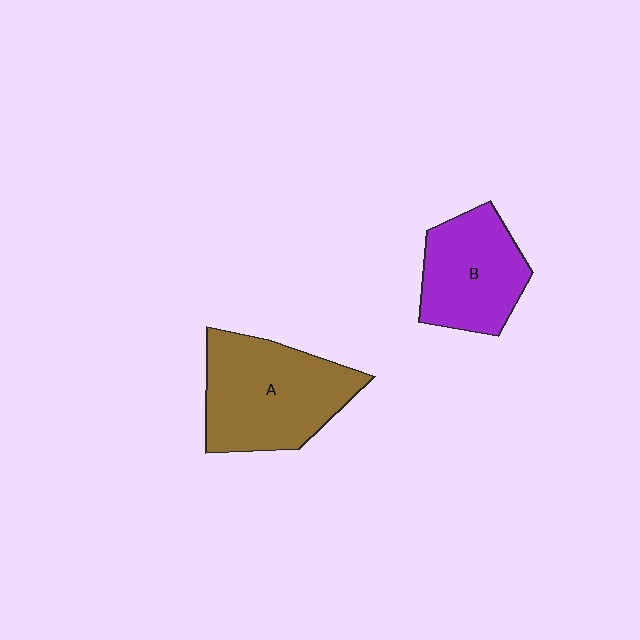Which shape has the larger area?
Shape A (brown).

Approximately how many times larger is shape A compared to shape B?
Approximately 1.3 times.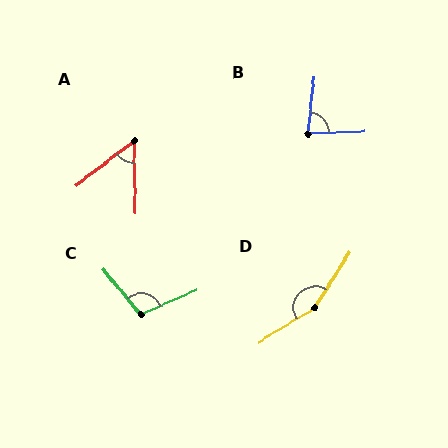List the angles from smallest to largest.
A (53°), B (82°), C (106°), D (154°).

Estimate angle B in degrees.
Approximately 82 degrees.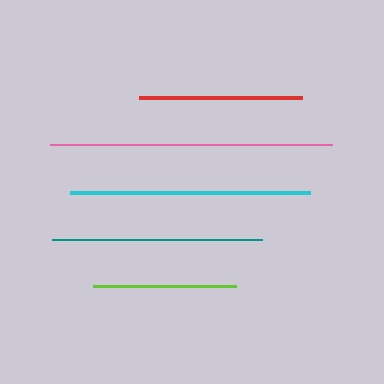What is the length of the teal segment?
The teal segment is approximately 210 pixels long.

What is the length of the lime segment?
The lime segment is approximately 142 pixels long.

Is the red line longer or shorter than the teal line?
The teal line is longer than the red line.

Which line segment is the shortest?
The lime line is the shortest at approximately 142 pixels.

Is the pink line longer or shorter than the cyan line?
The pink line is longer than the cyan line.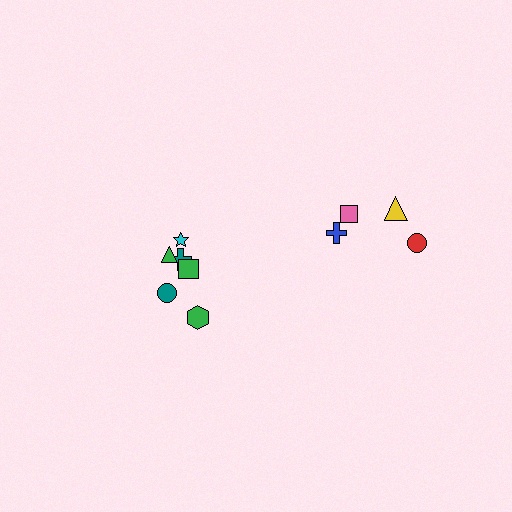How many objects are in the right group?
There are 4 objects.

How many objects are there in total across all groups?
There are 10 objects.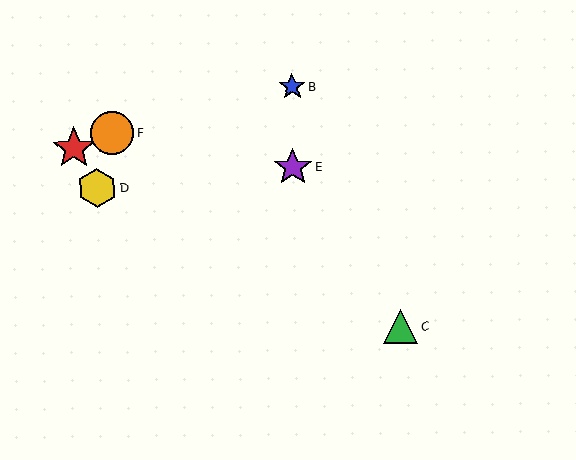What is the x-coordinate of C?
Object C is at x≈401.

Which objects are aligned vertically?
Objects B, E are aligned vertically.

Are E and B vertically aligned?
Yes, both are at x≈293.